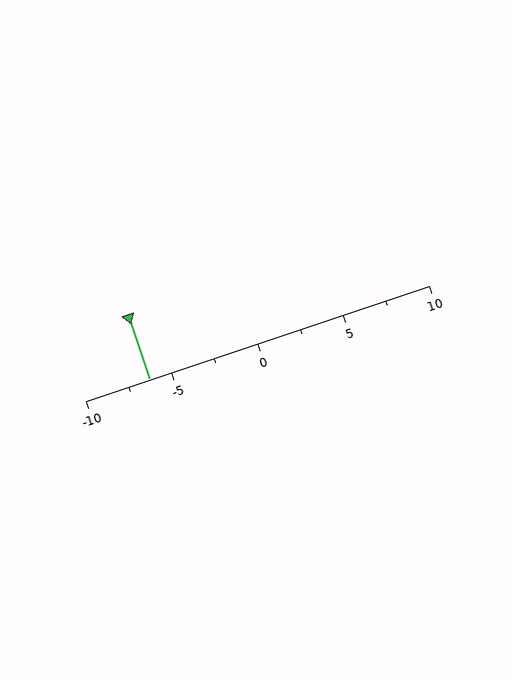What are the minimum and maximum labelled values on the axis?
The axis runs from -10 to 10.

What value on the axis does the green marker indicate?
The marker indicates approximately -6.2.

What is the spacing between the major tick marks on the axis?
The major ticks are spaced 5 apart.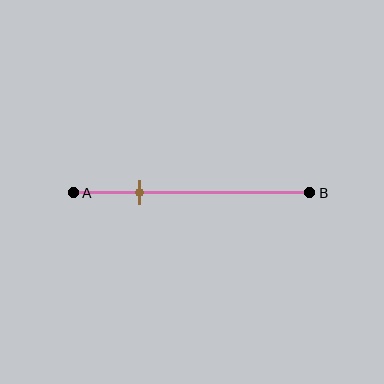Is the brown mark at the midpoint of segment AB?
No, the mark is at about 30% from A, not at the 50% midpoint.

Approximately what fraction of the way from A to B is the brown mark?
The brown mark is approximately 30% of the way from A to B.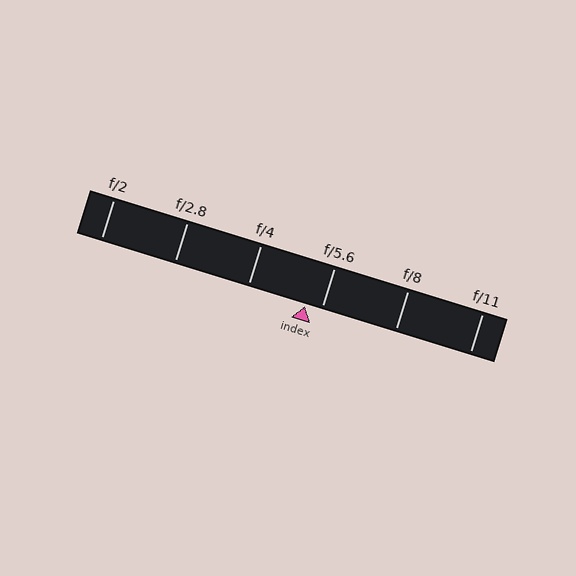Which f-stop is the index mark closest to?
The index mark is closest to f/5.6.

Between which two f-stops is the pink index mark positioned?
The index mark is between f/4 and f/5.6.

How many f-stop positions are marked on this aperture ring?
There are 6 f-stop positions marked.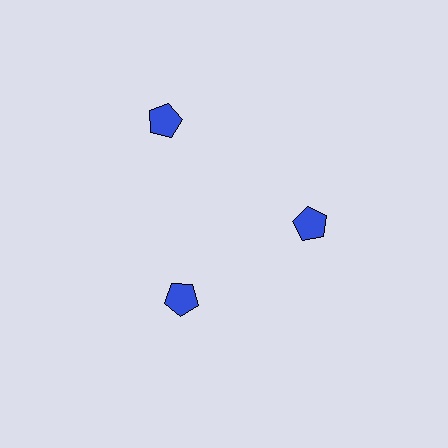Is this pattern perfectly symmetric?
No. The 3 blue pentagons are arranged in a ring, but one element near the 11 o'clock position is pushed outward from the center, breaking the 3-fold rotational symmetry.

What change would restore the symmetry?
The symmetry would be restored by moving it inward, back onto the ring so that all 3 pentagons sit at equal angles and equal distance from the center.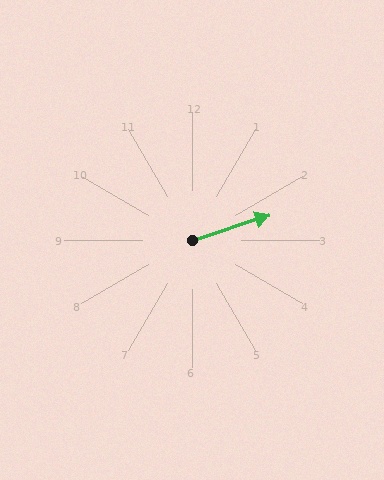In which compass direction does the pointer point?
East.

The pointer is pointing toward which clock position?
Roughly 2 o'clock.